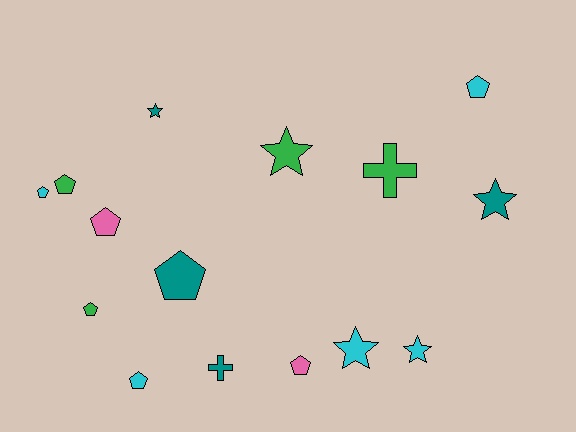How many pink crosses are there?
There are no pink crosses.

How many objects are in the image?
There are 15 objects.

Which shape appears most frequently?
Pentagon, with 8 objects.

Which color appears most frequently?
Cyan, with 5 objects.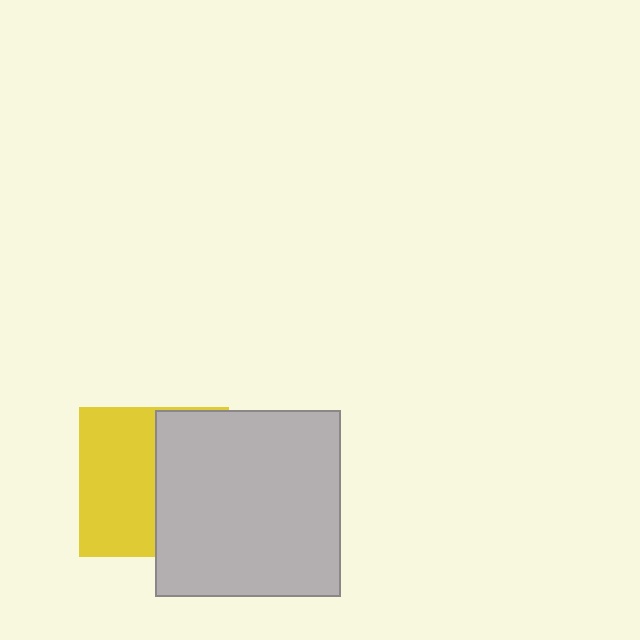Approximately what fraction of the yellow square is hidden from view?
Roughly 49% of the yellow square is hidden behind the light gray square.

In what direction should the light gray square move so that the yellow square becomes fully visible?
The light gray square should move right. That is the shortest direction to clear the overlap and leave the yellow square fully visible.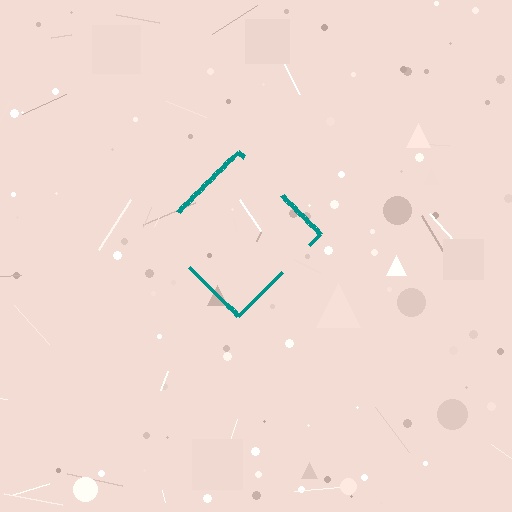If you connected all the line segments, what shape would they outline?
They would outline a diamond.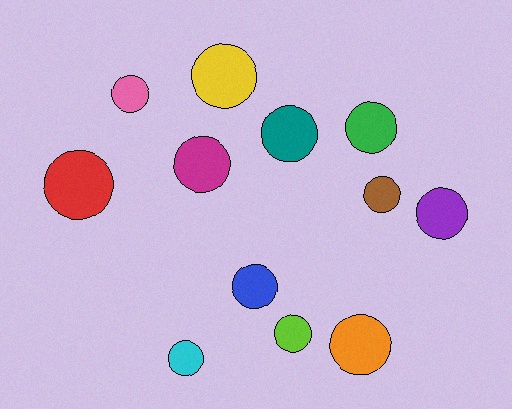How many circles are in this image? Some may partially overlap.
There are 12 circles.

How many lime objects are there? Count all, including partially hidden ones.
There is 1 lime object.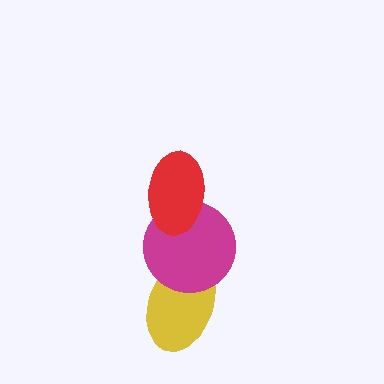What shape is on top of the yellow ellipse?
The magenta circle is on top of the yellow ellipse.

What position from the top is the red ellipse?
The red ellipse is 1st from the top.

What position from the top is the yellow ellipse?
The yellow ellipse is 3rd from the top.